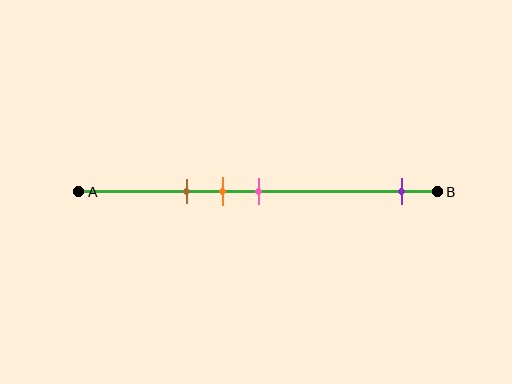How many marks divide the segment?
There are 4 marks dividing the segment.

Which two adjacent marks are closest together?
The orange and pink marks are the closest adjacent pair.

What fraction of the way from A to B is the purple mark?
The purple mark is approximately 90% (0.9) of the way from A to B.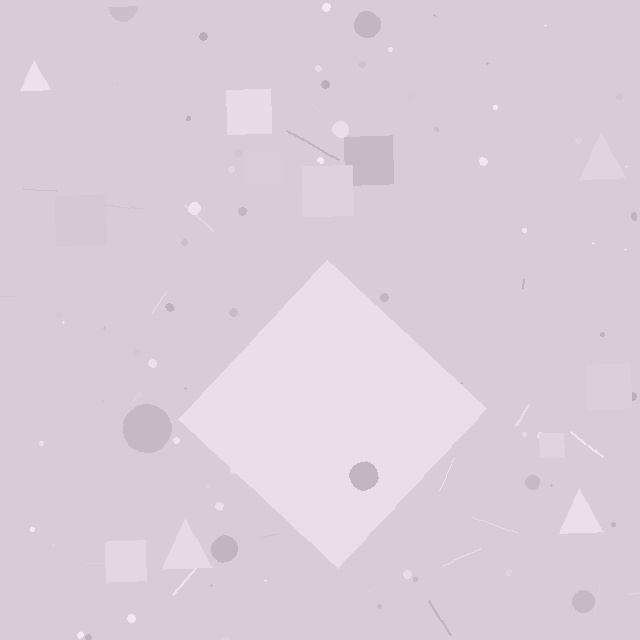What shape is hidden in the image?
A diamond is hidden in the image.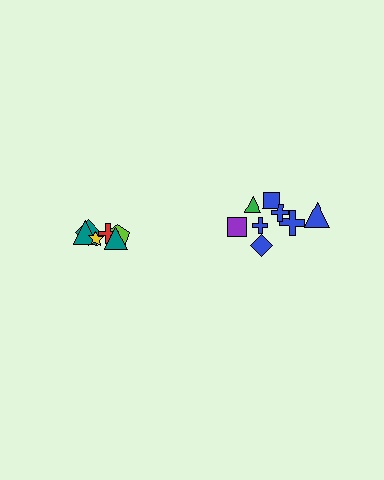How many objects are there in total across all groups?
There are 14 objects.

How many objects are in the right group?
There are 8 objects.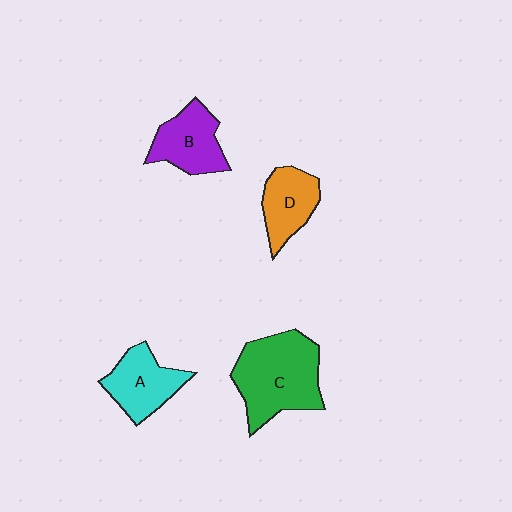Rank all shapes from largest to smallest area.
From largest to smallest: C (green), B (purple), A (cyan), D (orange).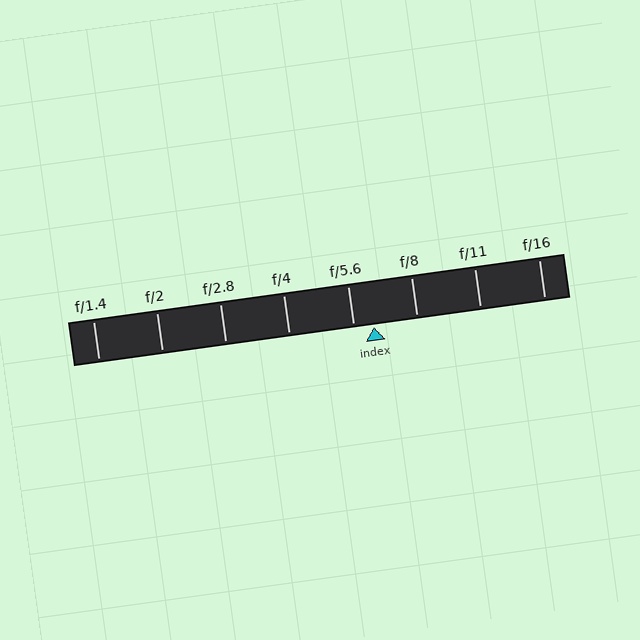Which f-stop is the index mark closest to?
The index mark is closest to f/5.6.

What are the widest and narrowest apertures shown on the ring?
The widest aperture shown is f/1.4 and the narrowest is f/16.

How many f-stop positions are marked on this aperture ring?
There are 8 f-stop positions marked.